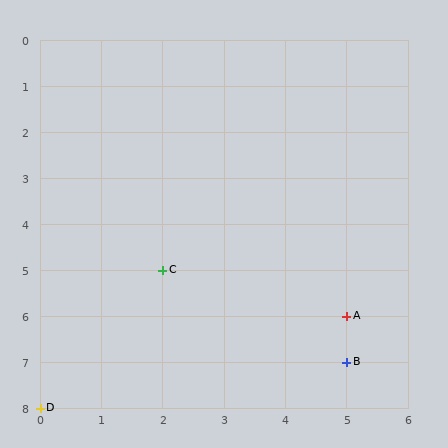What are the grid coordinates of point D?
Point D is at grid coordinates (0, 8).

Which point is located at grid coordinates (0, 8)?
Point D is at (0, 8).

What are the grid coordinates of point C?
Point C is at grid coordinates (2, 5).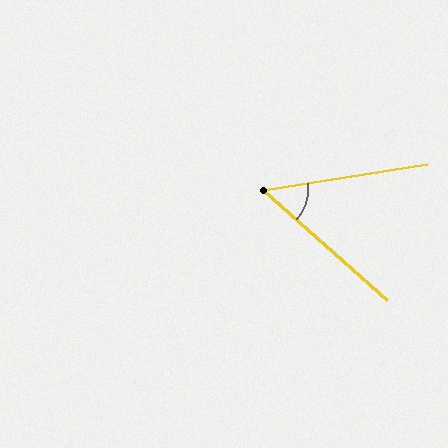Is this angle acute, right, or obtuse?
It is acute.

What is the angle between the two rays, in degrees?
Approximately 51 degrees.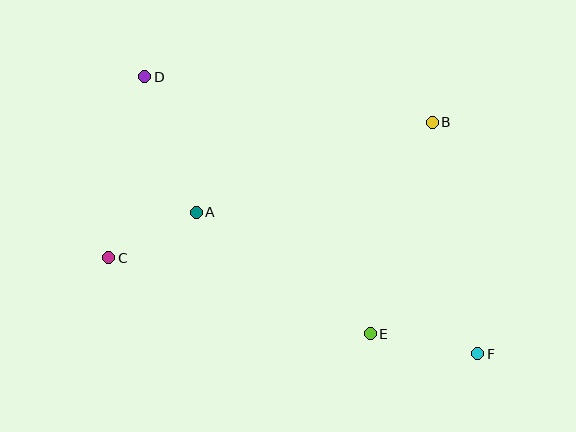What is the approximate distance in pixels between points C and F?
The distance between C and F is approximately 382 pixels.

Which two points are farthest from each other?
Points D and F are farthest from each other.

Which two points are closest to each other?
Points A and C are closest to each other.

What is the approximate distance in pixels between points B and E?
The distance between B and E is approximately 221 pixels.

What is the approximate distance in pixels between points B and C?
The distance between B and C is approximately 351 pixels.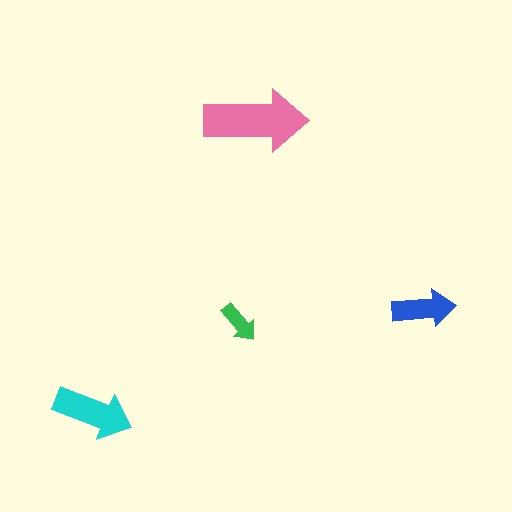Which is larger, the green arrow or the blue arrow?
The blue one.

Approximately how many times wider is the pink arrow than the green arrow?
About 2.5 times wider.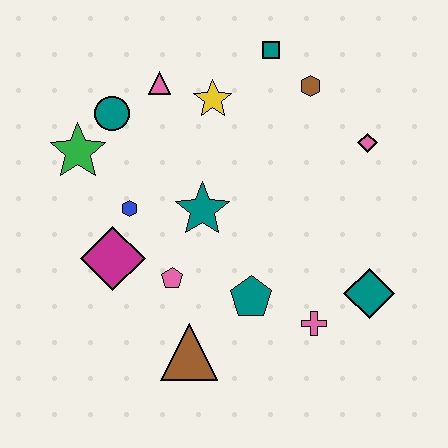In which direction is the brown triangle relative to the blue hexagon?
The brown triangle is below the blue hexagon.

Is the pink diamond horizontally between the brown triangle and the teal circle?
No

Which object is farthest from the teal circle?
The teal diamond is farthest from the teal circle.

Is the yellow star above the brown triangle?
Yes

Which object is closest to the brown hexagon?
The teal square is closest to the brown hexagon.